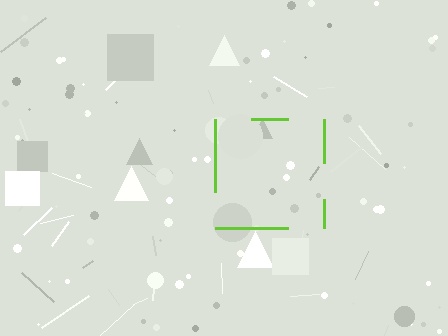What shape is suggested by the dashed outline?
The dashed outline suggests a square.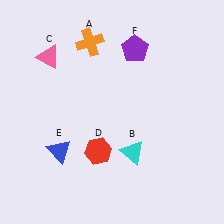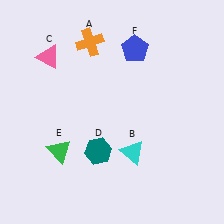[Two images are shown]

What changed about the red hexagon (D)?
In Image 1, D is red. In Image 2, it changed to teal.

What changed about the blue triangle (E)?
In Image 1, E is blue. In Image 2, it changed to green.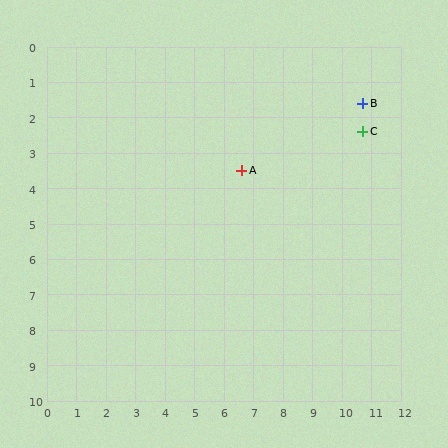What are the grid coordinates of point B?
Point B is at approximately (10.7, 1.6).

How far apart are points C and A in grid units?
Points C and A are about 4.2 grid units apart.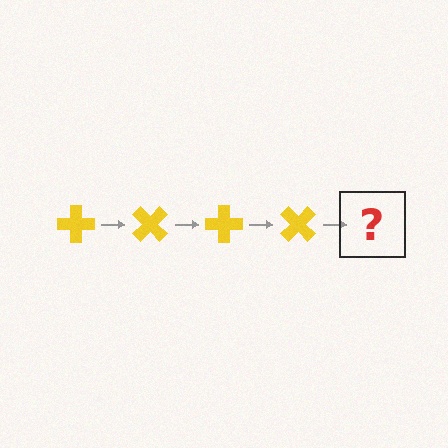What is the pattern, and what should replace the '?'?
The pattern is that the cross rotates 45 degrees each step. The '?' should be a yellow cross rotated 180 degrees.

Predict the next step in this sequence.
The next step is a yellow cross rotated 180 degrees.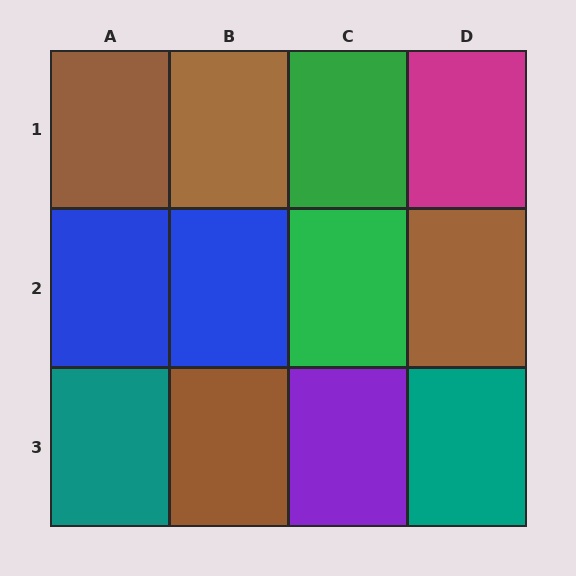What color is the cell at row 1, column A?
Brown.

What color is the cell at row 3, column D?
Teal.